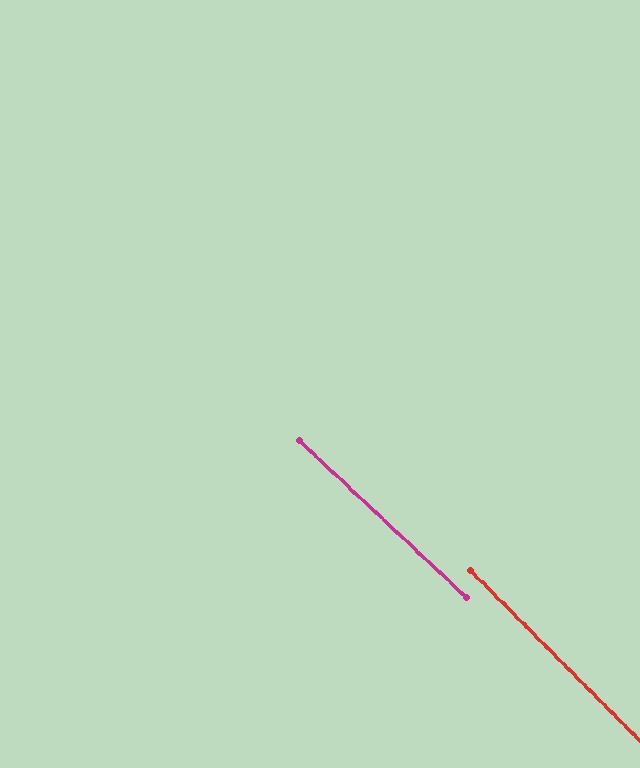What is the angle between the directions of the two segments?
Approximately 2 degrees.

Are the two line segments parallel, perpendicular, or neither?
Parallel — their directions differ by only 1.9°.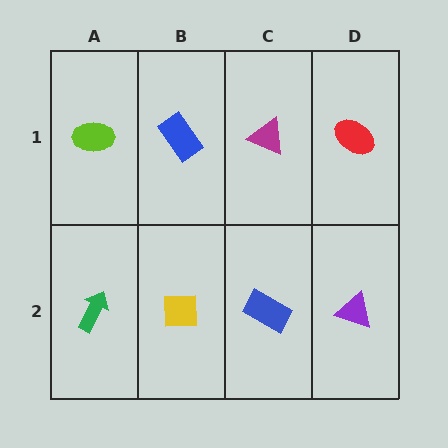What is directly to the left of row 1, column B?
A lime ellipse.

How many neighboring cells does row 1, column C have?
3.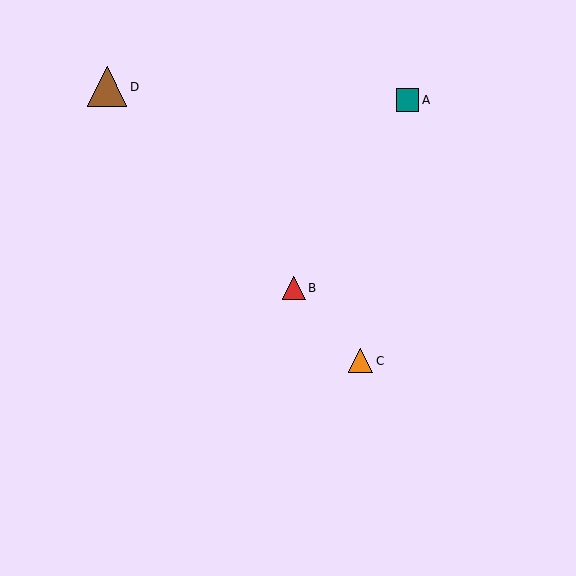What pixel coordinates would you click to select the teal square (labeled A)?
Click at (407, 100) to select the teal square A.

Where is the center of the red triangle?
The center of the red triangle is at (294, 288).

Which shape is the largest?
The brown triangle (labeled D) is the largest.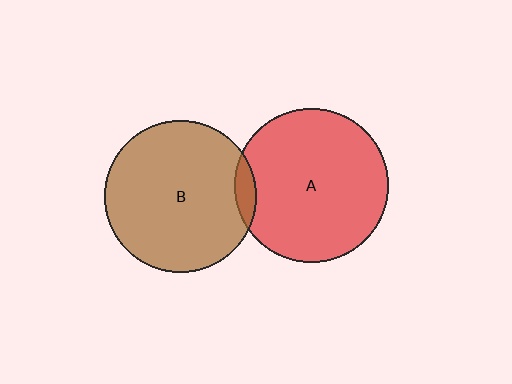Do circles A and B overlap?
Yes.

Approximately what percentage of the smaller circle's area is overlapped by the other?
Approximately 5%.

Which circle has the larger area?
Circle A (red).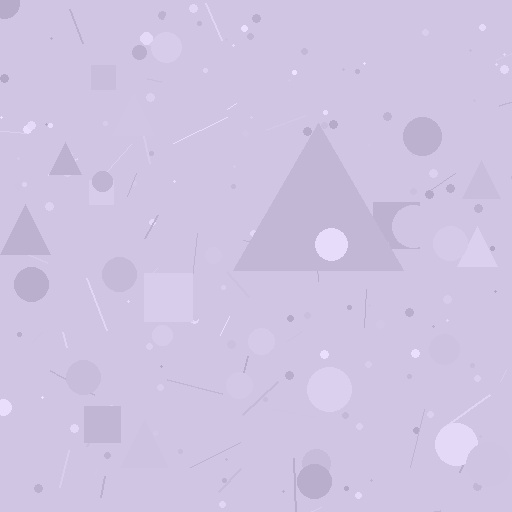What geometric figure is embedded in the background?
A triangle is embedded in the background.